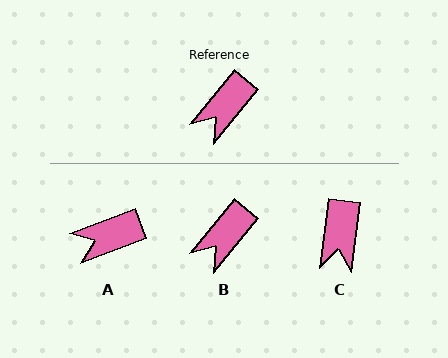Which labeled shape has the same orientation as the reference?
B.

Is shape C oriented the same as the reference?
No, it is off by about 32 degrees.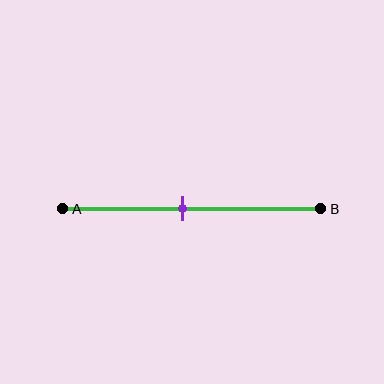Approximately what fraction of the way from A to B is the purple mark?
The purple mark is approximately 45% of the way from A to B.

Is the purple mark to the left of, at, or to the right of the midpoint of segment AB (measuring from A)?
The purple mark is to the left of the midpoint of segment AB.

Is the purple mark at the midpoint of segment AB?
No, the mark is at about 45% from A, not at the 50% midpoint.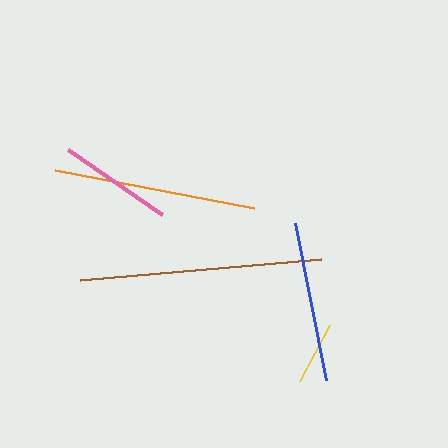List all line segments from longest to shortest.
From longest to shortest: brown, orange, blue, pink, yellow.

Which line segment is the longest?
The brown line is the longest at approximately 242 pixels.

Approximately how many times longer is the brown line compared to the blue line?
The brown line is approximately 1.5 times the length of the blue line.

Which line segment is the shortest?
The yellow line is the shortest at approximately 64 pixels.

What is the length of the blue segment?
The blue segment is approximately 160 pixels long.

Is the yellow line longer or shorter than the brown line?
The brown line is longer than the yellow line.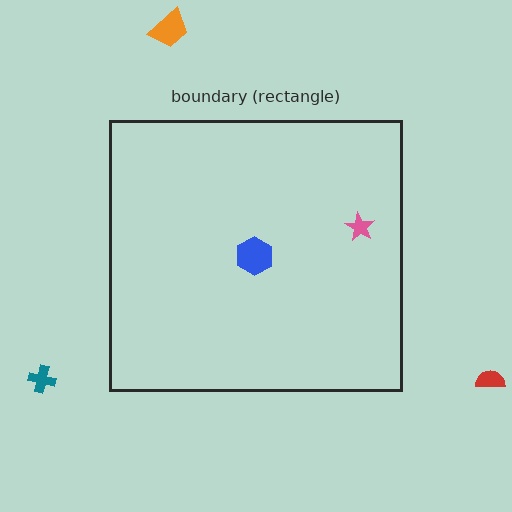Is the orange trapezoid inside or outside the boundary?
Outside.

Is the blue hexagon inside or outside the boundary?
Inside.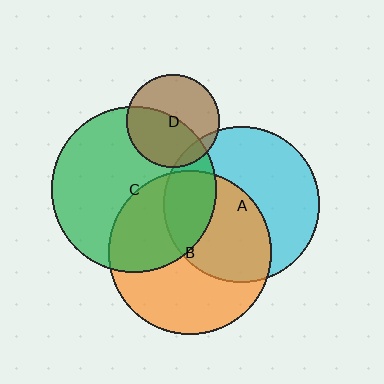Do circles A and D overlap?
Yes.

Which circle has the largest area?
Circle C (green).